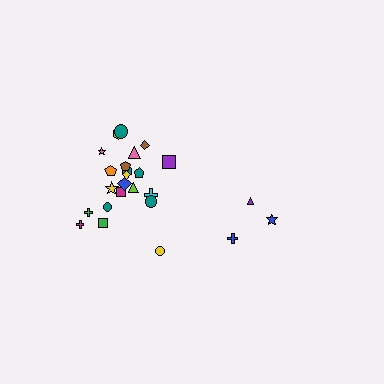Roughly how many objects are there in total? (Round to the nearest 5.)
Roughly 25 objects in total.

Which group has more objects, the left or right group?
The left group.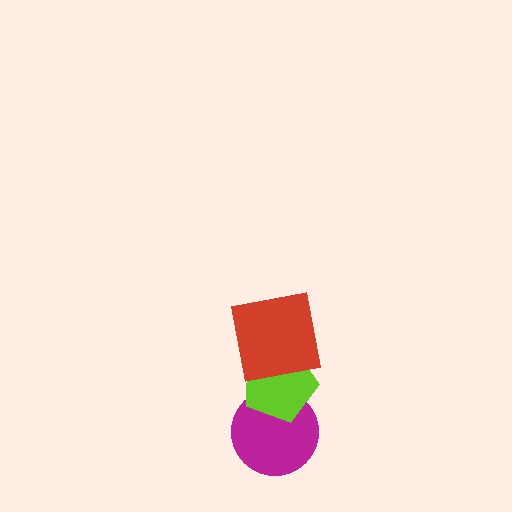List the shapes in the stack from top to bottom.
From top to bottom: the red square, the lime pentagon, the magenta circle.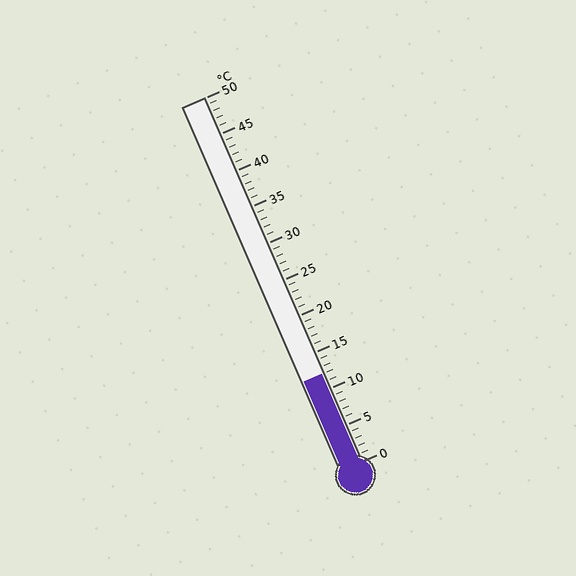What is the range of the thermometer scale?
The thermometer scale ranges from 0°C to 50°C.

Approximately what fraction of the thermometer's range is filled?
The thermometer is filled to approximately 25% of its range.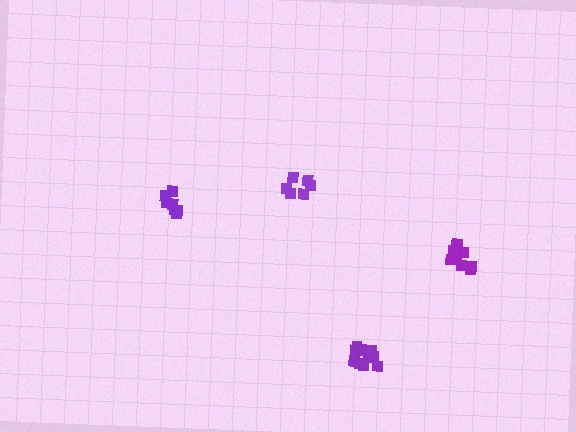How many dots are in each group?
Group 1: 11 dots, Group 2: 6 dots, Group 3: 8 dots, Group 4: 9 dots (34 total).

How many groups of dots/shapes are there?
There are 4 groups.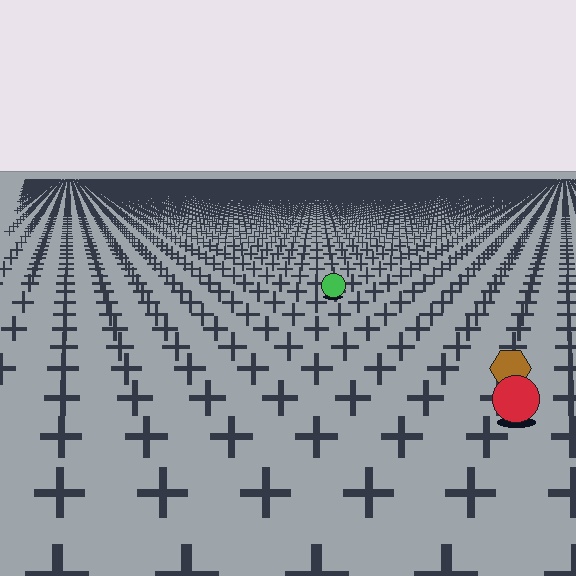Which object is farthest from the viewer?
The green circle is farthest from the viewer. It appears smaller and the ground texture around it is denser.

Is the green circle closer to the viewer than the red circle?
No. The red circle is closer — you can tell from the texture gradient: the ground texture is coarser near it.